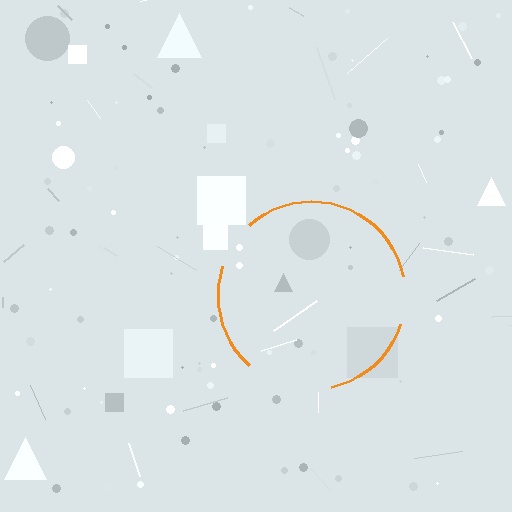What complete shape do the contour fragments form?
The contour fragments form a circle.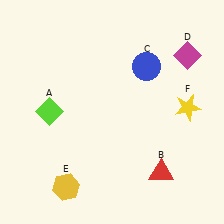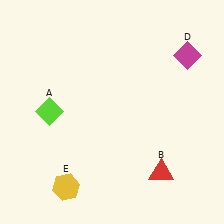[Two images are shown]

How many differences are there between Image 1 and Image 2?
There are 2 differences between the two images.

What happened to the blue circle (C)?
The blue circle (C) was removed in Image 2. It was in the top-right area of Image 1.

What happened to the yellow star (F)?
The yellow star (F) was removed in Image 2. It was in the top-right area of Image 1.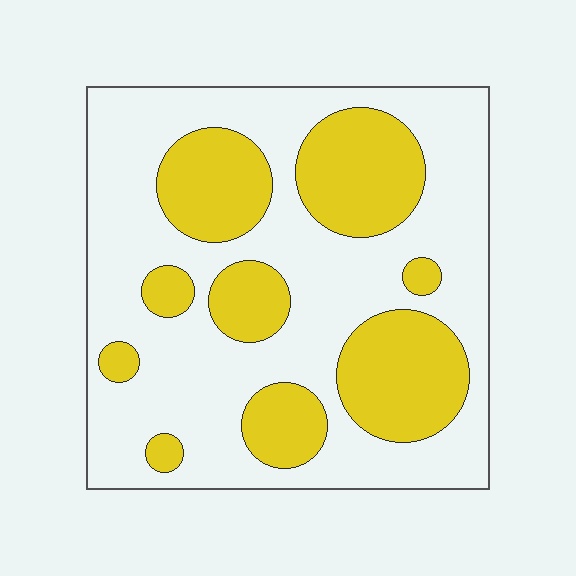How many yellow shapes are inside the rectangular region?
9.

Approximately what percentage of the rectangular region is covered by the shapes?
Approximately 35%.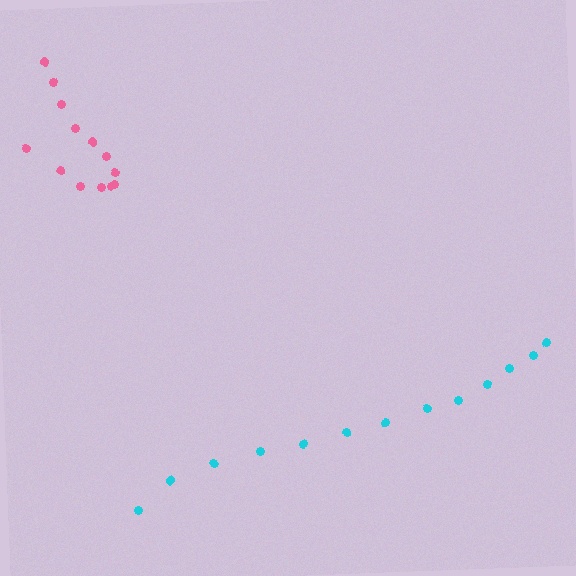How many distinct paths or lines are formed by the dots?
There are 2 distinct paths.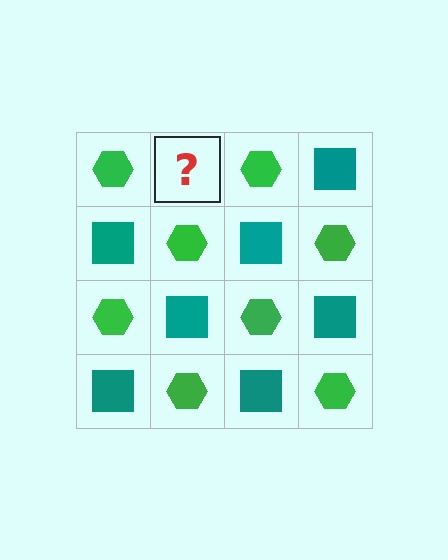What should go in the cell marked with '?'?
The missing cell should contain a teal square.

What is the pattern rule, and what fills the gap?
The rule is that it alternates green hexagon and teal square in a checkerboard pattern. The gap should be filled with a teal square.